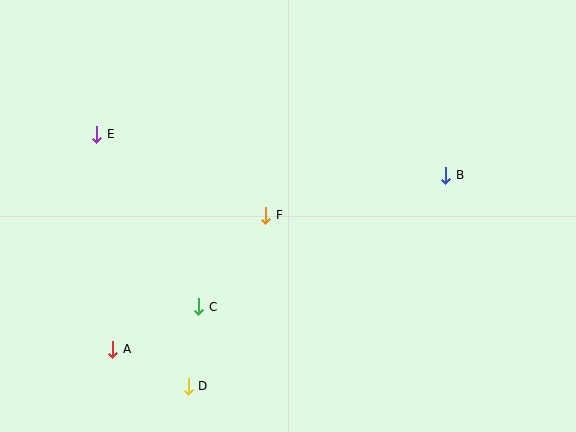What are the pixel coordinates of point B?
Point B is at (446, 175).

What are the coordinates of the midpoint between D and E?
The midpoint between D and E is at (143, 260).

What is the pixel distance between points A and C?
The distance between A and C is 96 pixels.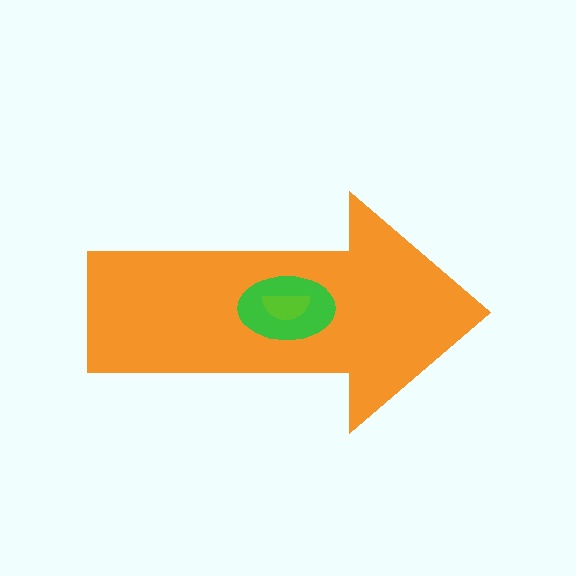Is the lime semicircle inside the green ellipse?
Yes.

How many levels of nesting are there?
3.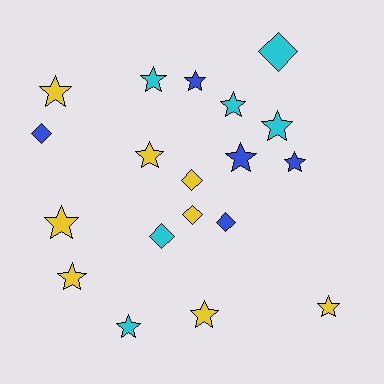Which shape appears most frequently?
Star, with 13 objects.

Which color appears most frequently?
Yellow, with 8 objects.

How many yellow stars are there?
There are 6 yellow stars.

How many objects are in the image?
There are 19 objects.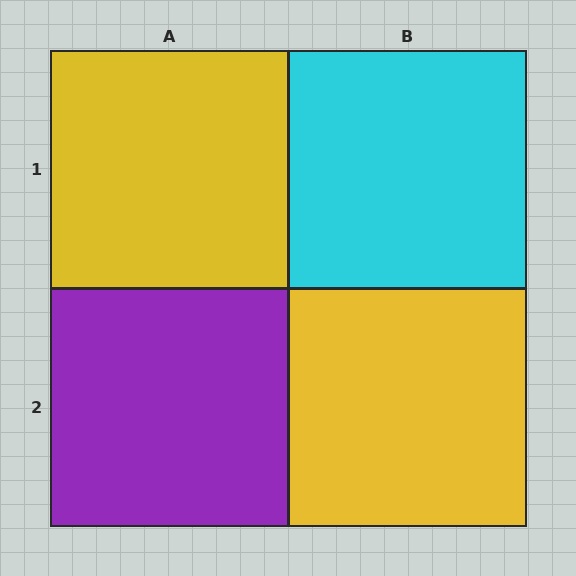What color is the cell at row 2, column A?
Purple.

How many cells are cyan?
1 cell is cyan.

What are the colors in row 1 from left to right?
Yellow, cyan.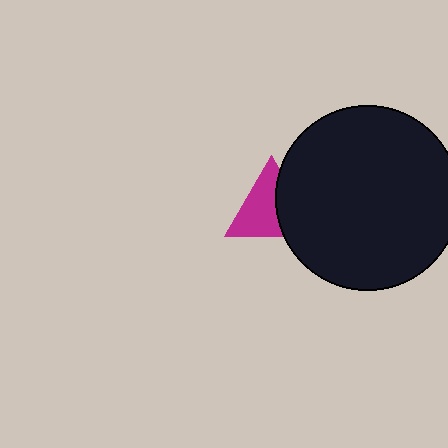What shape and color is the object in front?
The object in front is a black circle.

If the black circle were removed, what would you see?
You would see the complete magenta triangle.